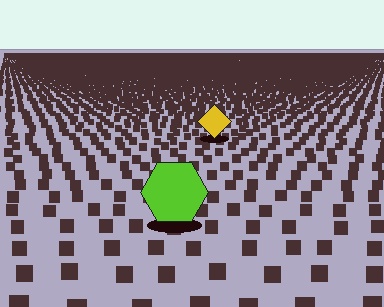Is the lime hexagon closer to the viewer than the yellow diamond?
Yes. The lime hexagon is closer — you can tell from the texture gradient: the ground texture is coarser near it.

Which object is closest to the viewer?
The lime hexagon is closest. The texture marks near it are larger and more spread out.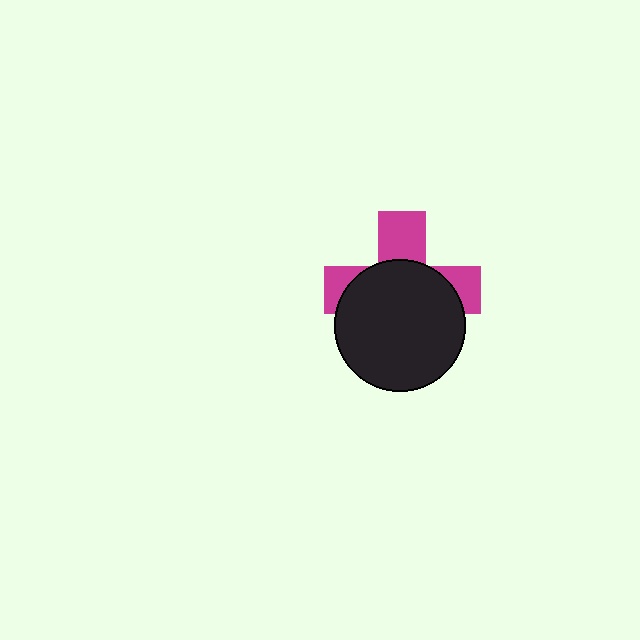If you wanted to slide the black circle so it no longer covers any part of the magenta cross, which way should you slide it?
Slide it down — that is the most direct way to separate the two shapes.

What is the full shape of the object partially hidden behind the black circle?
The partially hidden object is a magenta cross.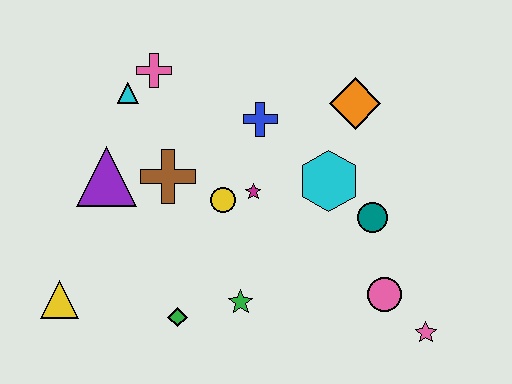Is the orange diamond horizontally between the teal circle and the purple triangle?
Yes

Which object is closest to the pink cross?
The cyan triangle is closest to the pink cross.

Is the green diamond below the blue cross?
Yes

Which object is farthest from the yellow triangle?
The pink star is farthest from the yellow triangle.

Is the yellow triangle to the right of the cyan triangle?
No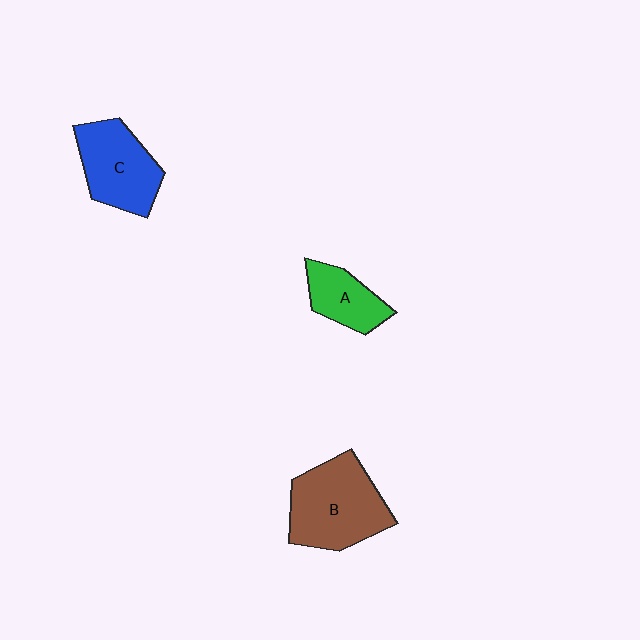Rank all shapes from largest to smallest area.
From largest to smallest: B (brown), C (blue), A (green).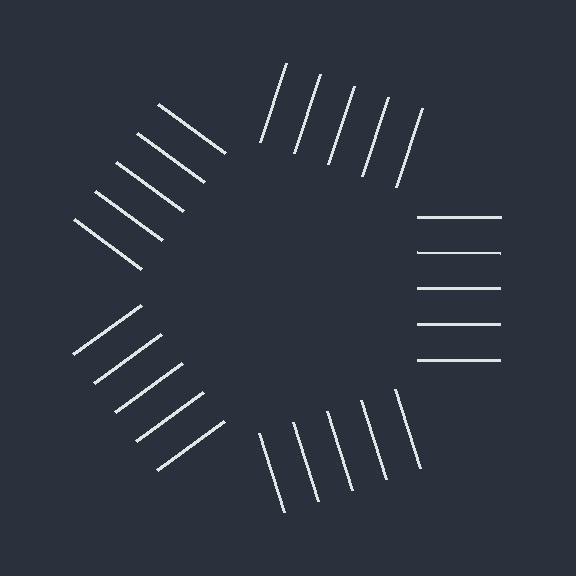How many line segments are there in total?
25 — 5 along each of the 5 edges.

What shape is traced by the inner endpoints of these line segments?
An illusory pentagon — the line segments terminate on its edges but no continuous stroke is drawn.